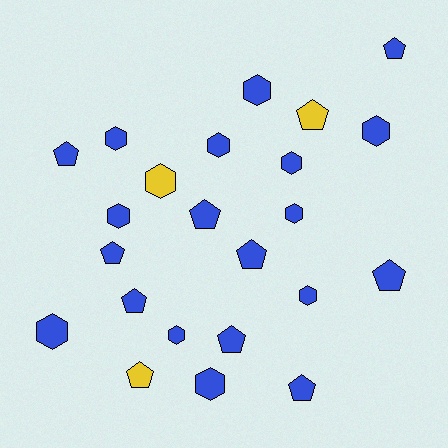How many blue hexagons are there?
There are 11 blue hexagons.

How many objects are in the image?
There are 23 objects.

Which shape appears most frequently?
Hexagon, with 12 objects.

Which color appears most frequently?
Blue, with 20 objects.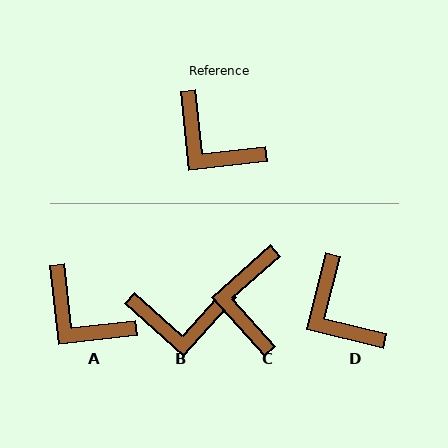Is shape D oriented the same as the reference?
No, it is off by about 20 degrees.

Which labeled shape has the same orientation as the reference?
A.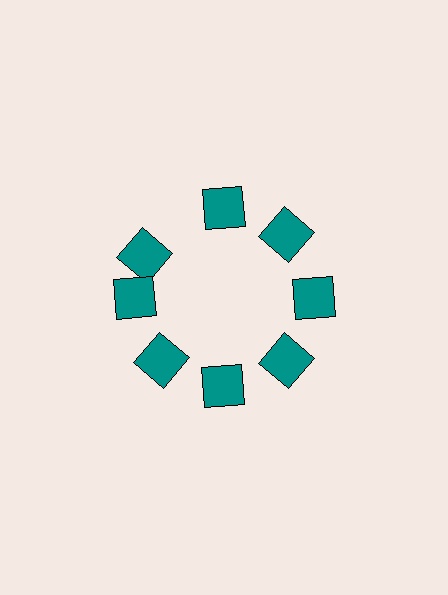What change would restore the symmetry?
The symmetry would be restored by rotating it back into even spacing with its neighbors so that all 8 squares sit at equal angles and equal distance from the center.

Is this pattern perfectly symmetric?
No. The 8 teal squares are arranged in a ring, but one element near the 10 o'clock position is rotated out of alignment along the ring, breaking the 8-fold rotational symmetry.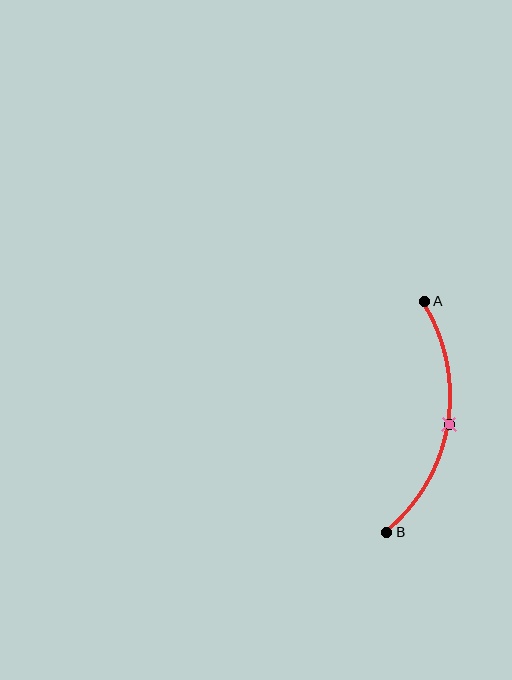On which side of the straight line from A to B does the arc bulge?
The arc bulges to the right of the straight line connecting A and B.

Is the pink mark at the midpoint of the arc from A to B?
Yes. The pink mark lies on the arc at equal arc-length from both A and B — it is the arc midpoint.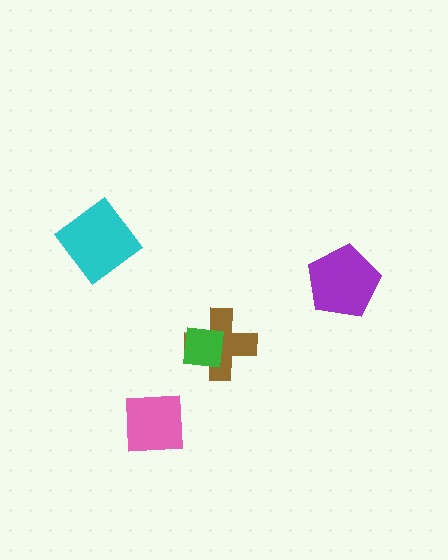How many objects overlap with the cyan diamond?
0 objects overlap with the cyan diamond.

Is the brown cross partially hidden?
Yes, it is partially covered by another shape.